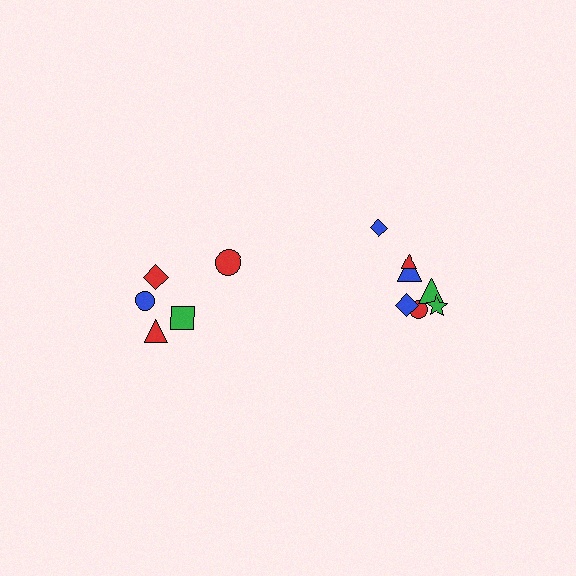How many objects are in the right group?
There are 7 objects.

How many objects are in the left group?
There are 5 objects.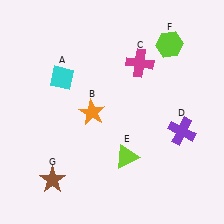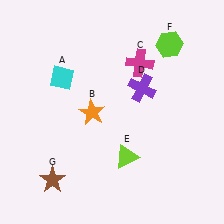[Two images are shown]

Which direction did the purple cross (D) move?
The purple cross (D) moved up.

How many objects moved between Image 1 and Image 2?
1 object moved between the two images.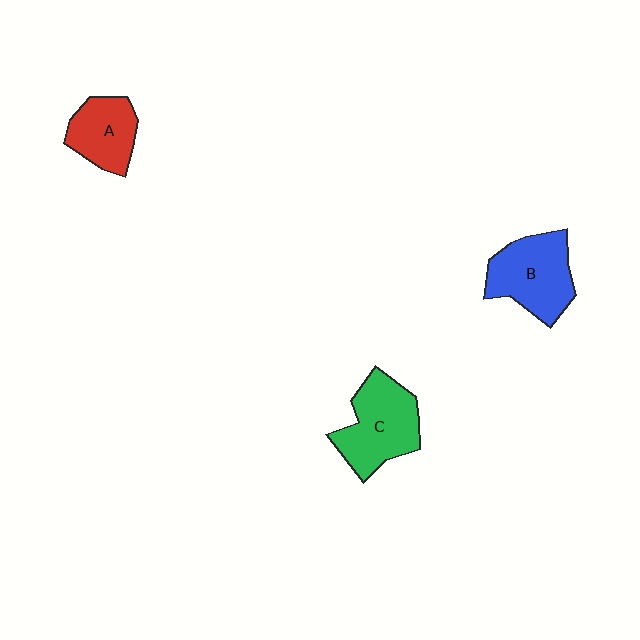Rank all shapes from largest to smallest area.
From largest to smallest: C (green), B (blue), A (red).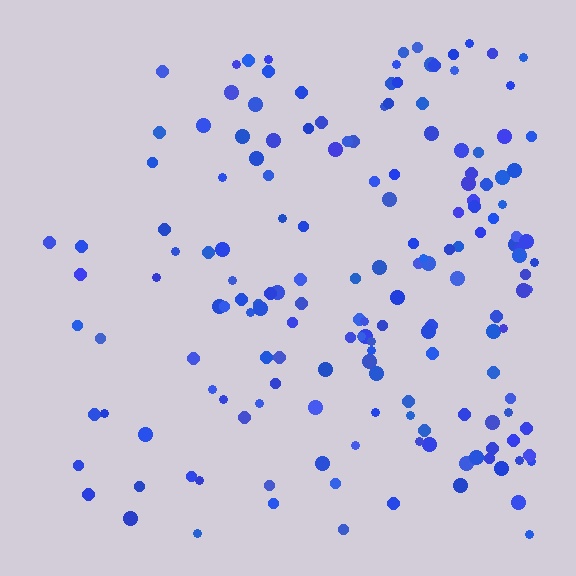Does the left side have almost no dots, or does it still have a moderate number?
Still a moderate number, just noticeably fewer than the right.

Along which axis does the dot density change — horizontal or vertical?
Horizontal.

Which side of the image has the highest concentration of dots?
The right.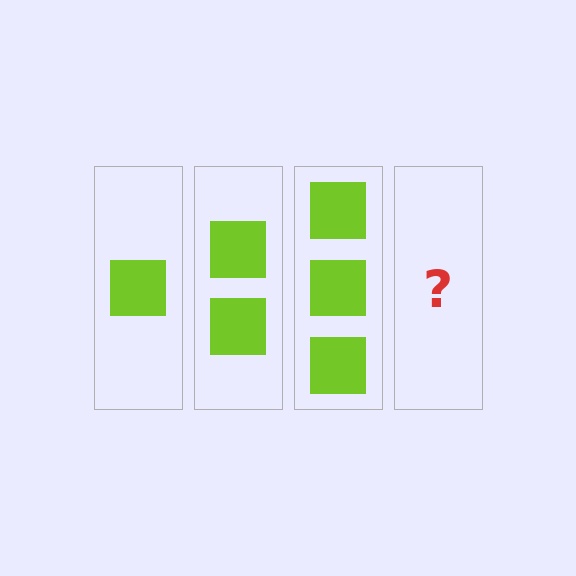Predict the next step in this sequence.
The next step is 4 squares.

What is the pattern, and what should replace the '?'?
The pattern is that each step adds one more square. The '?' should be 4 squares.